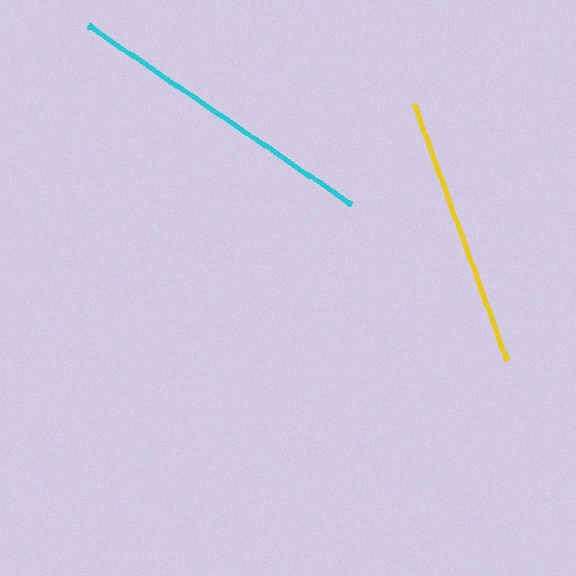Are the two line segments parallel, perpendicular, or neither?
Neither parallel nor perpendicular — they differ by about 36°.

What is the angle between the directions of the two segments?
Approximately 36 degrees.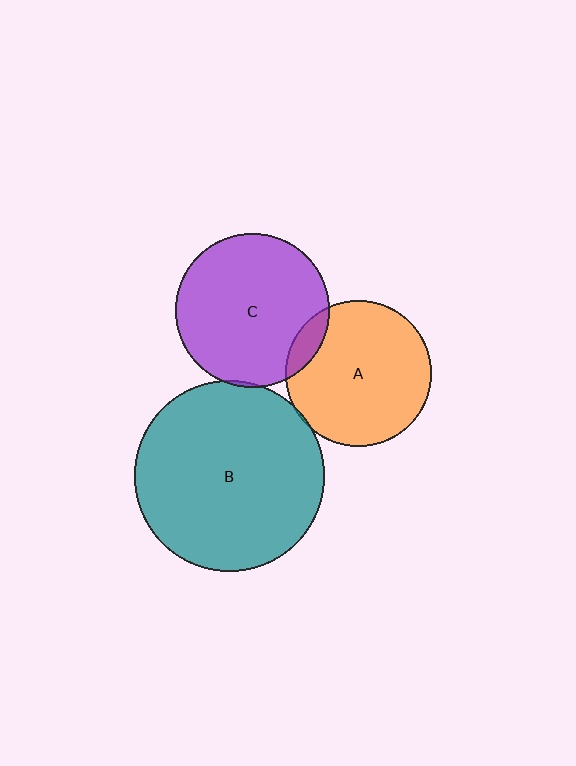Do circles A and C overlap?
Yes.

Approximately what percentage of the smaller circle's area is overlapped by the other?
Approximately 10%.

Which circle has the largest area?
Circle B (teal).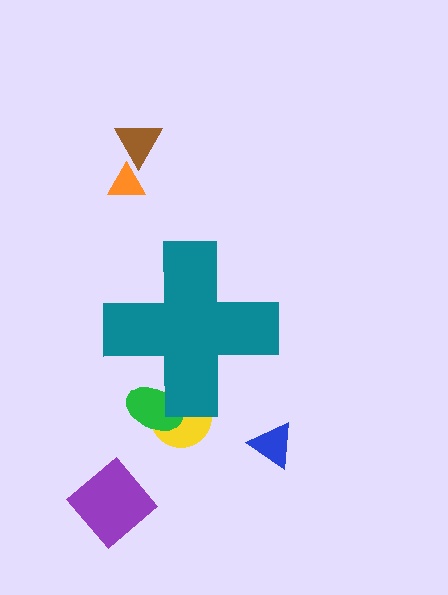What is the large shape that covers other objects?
A teal cross.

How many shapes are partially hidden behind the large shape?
2 shapes are partially hidden.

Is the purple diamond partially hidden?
No, the purple diamond is fully visible.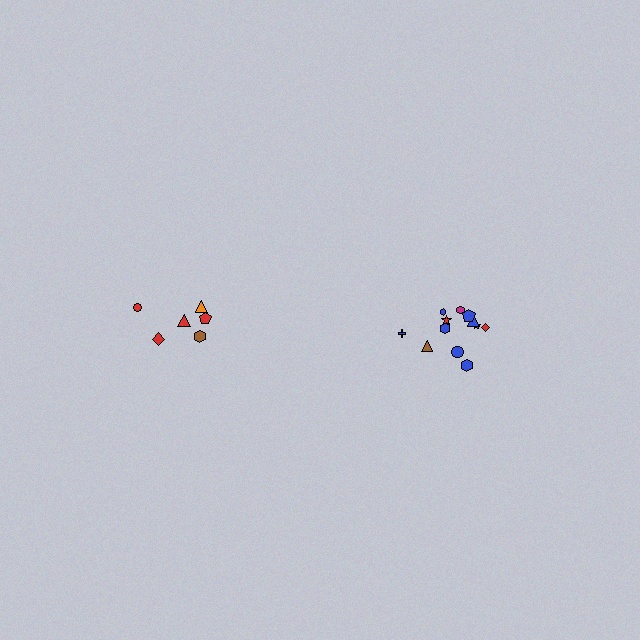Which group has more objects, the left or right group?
The right group.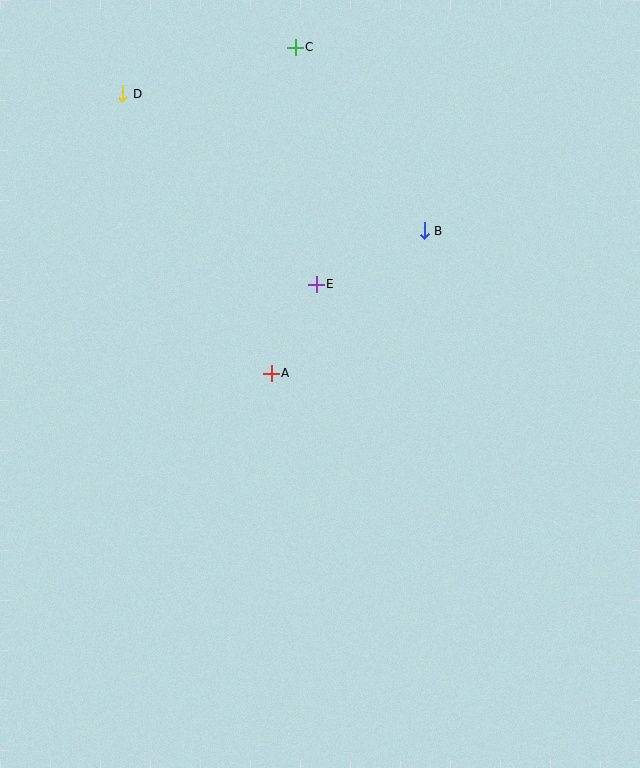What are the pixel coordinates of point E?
Point E is at (316, 284).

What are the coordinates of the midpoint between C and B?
The midpoint between C and B is at (360, 139).